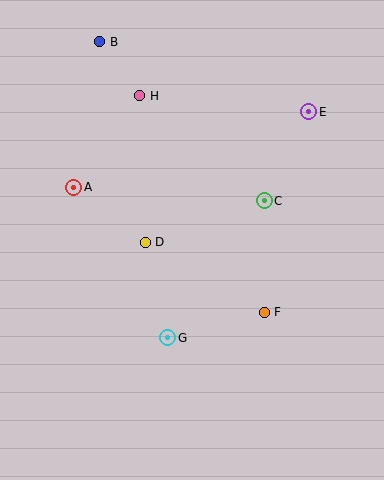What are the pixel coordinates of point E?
Point E is at (309, 112).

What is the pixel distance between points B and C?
The distance between B and C is 229 pixels.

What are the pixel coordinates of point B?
Point B is at (100, 42).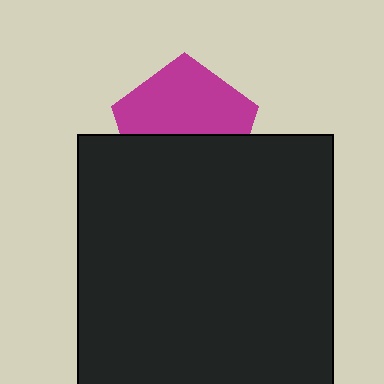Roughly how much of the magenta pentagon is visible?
About half of it is visible (roughly 54%).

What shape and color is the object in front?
The object in front is a black square.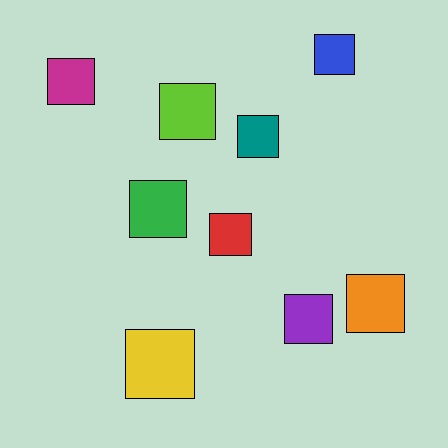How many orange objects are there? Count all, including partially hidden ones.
There is 1 orange object.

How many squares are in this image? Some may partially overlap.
There are 9 squares.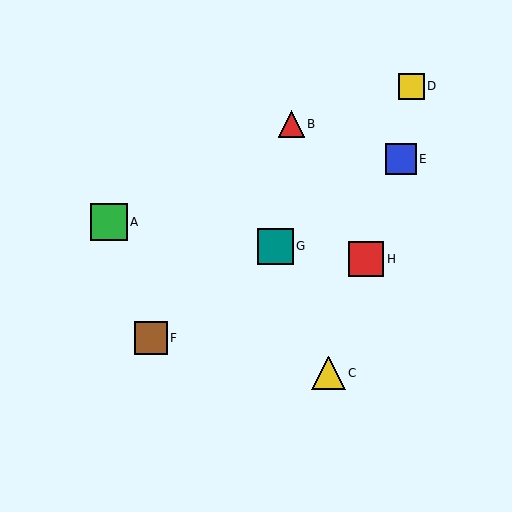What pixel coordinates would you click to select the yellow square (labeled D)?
Click at (411, 86) to select the yellow square D.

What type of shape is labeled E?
Shape E is a blue square.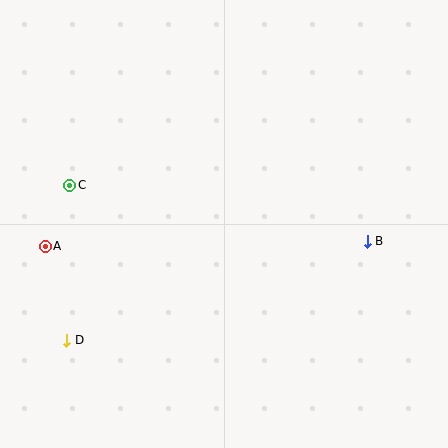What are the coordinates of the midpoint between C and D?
The midpoint between C and D is at (68, 263).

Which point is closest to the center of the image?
Point B at (367, 241) is closest to the center.